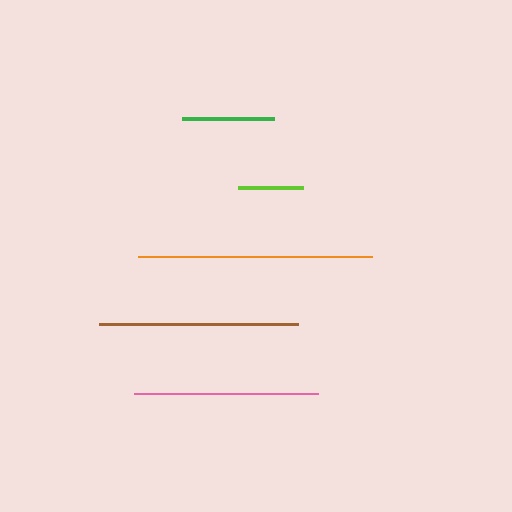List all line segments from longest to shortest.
From longest to shortest: orange, brown, pink, green, lime.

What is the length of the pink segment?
The pink segment is approximately 185 pixels long.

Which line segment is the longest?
The orange line is the longest at approximately 234 pixels.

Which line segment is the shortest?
The lime line is the shortest at approximately 65 pixels.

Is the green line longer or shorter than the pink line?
The pink line is longer than the green line.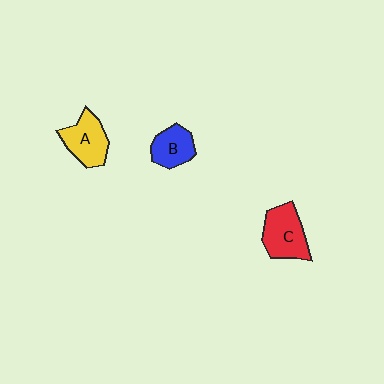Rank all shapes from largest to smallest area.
From largest to smallest: C (red), A (yellow), B (blue).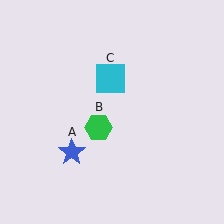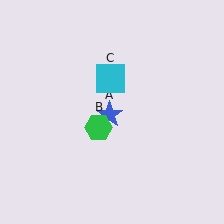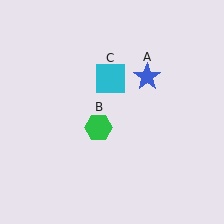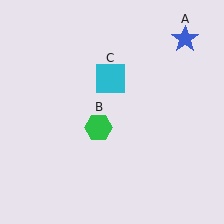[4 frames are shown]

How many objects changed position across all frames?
1 object changed position: blue star (object A).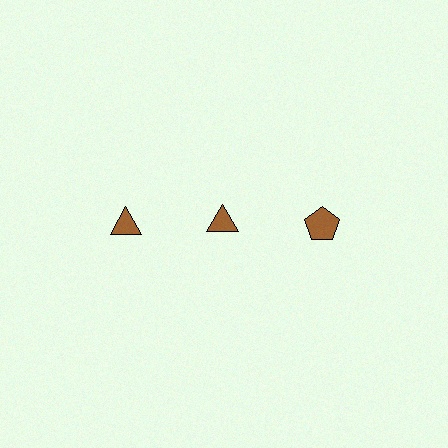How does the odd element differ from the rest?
It has a different shape: pentagon instead of triangle.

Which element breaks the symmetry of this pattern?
The brown pentagon in the top row, center column breaks the symmetry. All other shapes are brown triangles.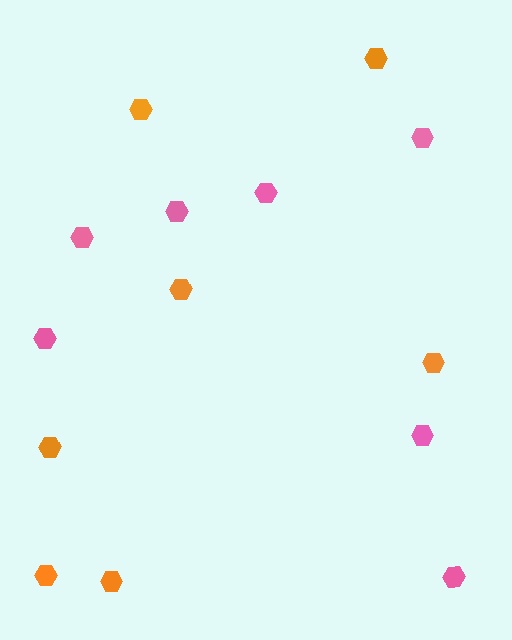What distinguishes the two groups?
There are 2 groups: one group of orange hexagons (7) and one group of pink hexagons (7).